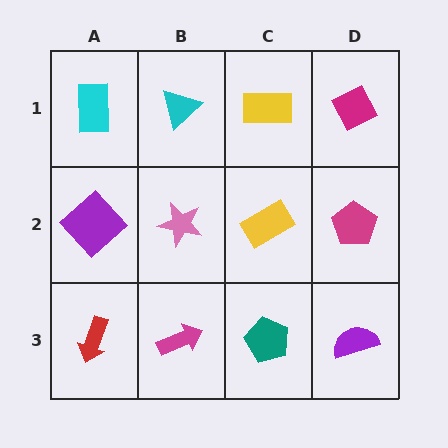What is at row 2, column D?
A magenta pentagon.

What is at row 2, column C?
A yellow rectangle.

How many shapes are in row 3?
4 shapes.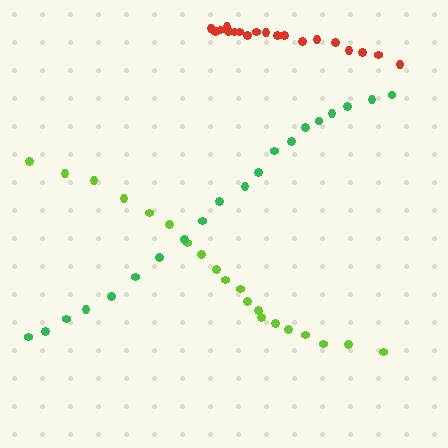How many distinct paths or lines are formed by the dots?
There are 3 distinct paths.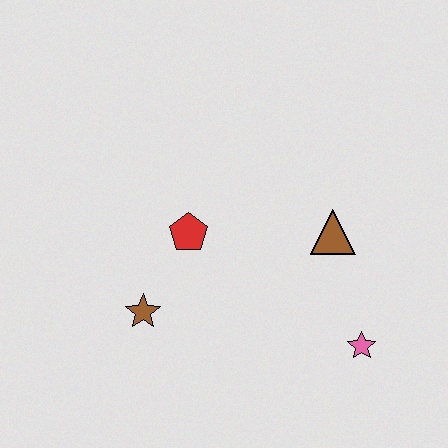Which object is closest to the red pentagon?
The brown star is closest to the red pentagon.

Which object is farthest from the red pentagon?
The pink star is farthest from the red pentagon.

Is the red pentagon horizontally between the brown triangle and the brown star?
Yes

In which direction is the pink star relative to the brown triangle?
The pink star is below the brown triangle.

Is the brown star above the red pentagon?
No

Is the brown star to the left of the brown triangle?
Yes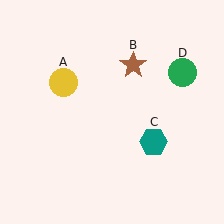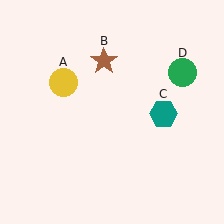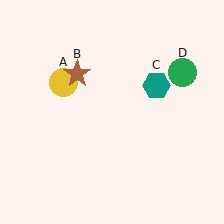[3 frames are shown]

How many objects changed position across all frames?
2 objects changed position: brown star (object B), teal hexagon (object C).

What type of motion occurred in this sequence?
The brown star (object B), teal hexagon (object C) rotated counterclockwise around the center of the scene.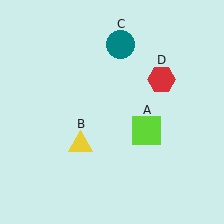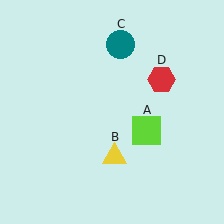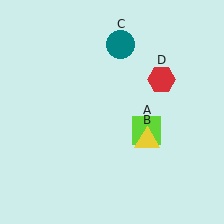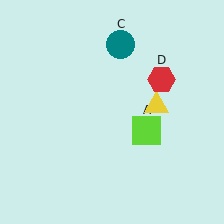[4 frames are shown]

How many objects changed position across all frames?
1 object changed position: yellow triangle (object B).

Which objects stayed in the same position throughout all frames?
Lime square (object A) and teal circle (object C) and red hexagon (object D) remained stationary.